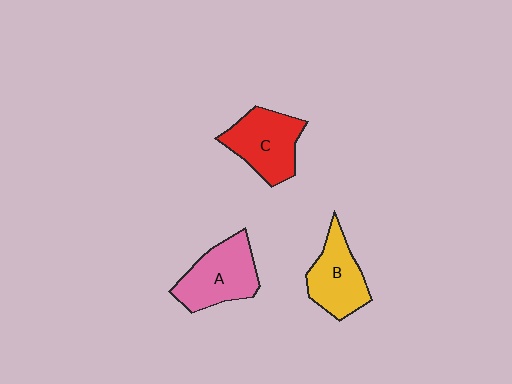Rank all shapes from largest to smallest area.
From largest to smallest: A (pink), C (red), B (yellow).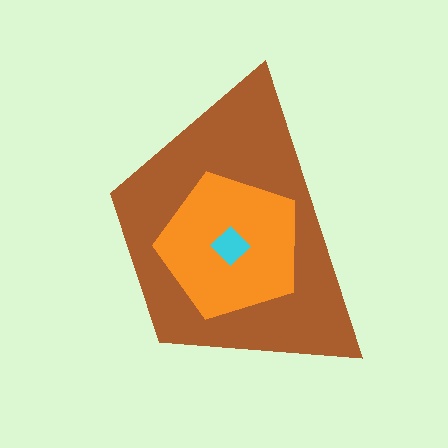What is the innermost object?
The cyan diamond.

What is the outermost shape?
The brown trapezoid.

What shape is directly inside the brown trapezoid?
The orange pentagon.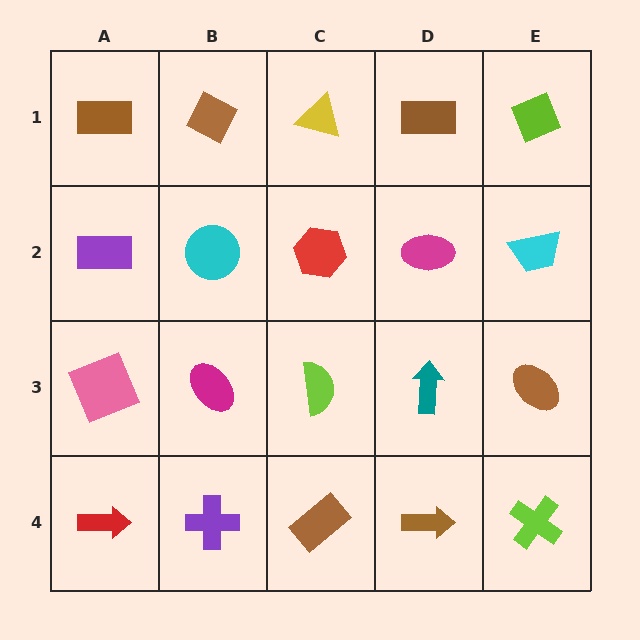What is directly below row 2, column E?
A brown ellipse.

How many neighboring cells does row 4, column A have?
2.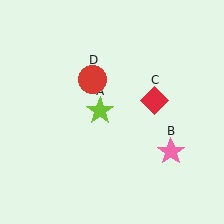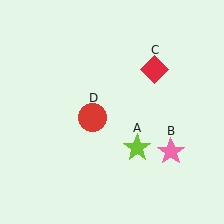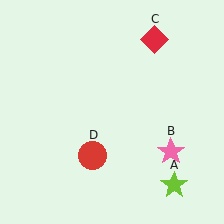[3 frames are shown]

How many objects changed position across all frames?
3 objects changed position: lime star (object A), red diamond (object C), red circle (object D).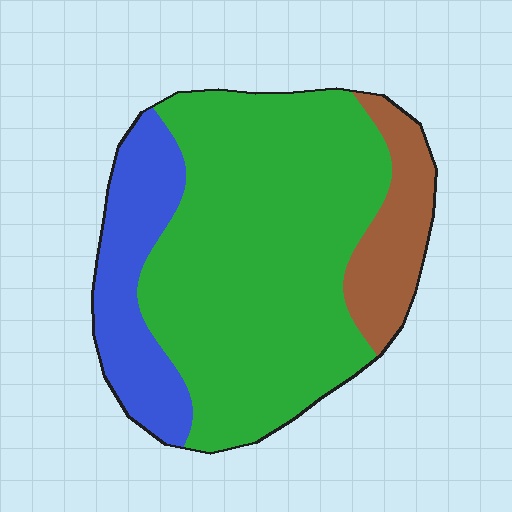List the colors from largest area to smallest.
From largest to smallest: green, blue, brown.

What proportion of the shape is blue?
Blue takes up about one fifth (1/5) of the shape.